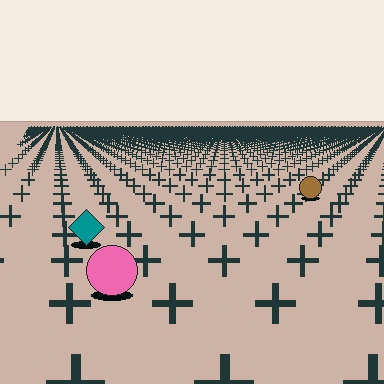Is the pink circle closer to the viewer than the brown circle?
Yes. The pink circle is closer — you can tell from the texture gradient: the ground texture is coarser near it.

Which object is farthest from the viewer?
The brown circle is farthest from the viewer. It appears smaller and the ground texture around it is denser.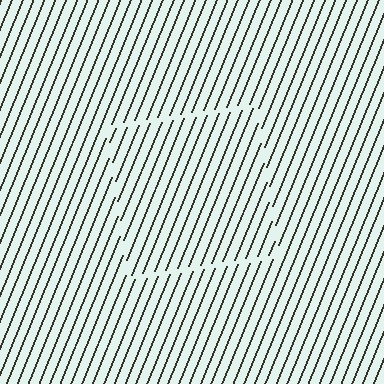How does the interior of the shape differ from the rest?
The interior of the shape contains the same grating, shifted by half a period — the contour is defined by the phase discontinuity where line-ends from the inner and outer gratings abut.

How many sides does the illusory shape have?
4 sides — the line-ends trace a square.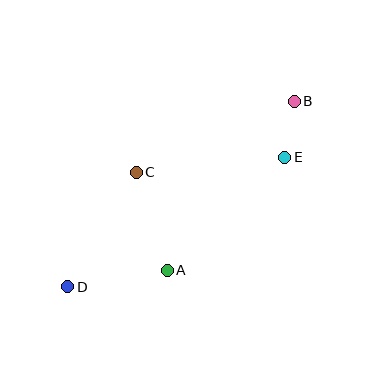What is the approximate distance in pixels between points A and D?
The distance between A and D is approximately 101 pixels.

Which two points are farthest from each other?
Points B and D are farthest from each other.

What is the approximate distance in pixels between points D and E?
The distance between D and E is approximately 253 pixels.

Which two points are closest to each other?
Points B and E are closest to each other.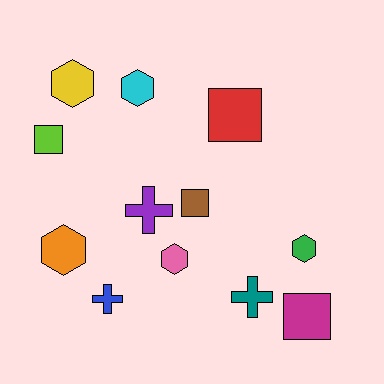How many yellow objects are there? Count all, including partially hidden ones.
There is 1 yellow object.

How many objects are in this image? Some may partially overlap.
There are 12 objects.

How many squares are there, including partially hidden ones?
There are 4 squares.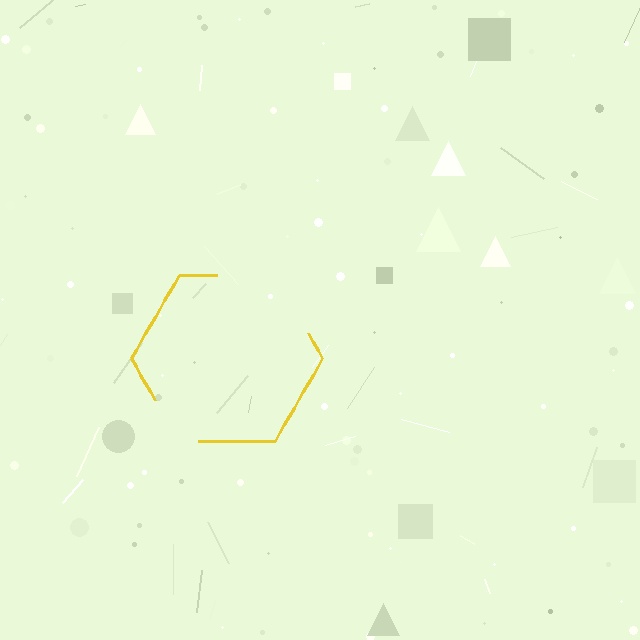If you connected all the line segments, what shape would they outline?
They would outline a hexagon.